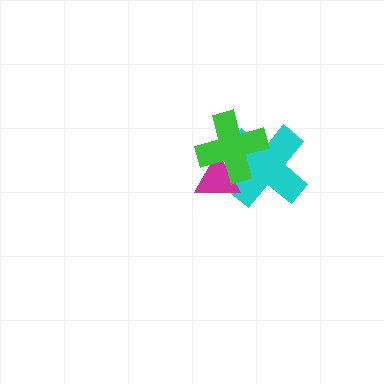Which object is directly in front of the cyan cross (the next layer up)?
The magenta triangle is directly in front of the cyan cross.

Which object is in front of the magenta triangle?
The green cross is in front of the magenta triangle.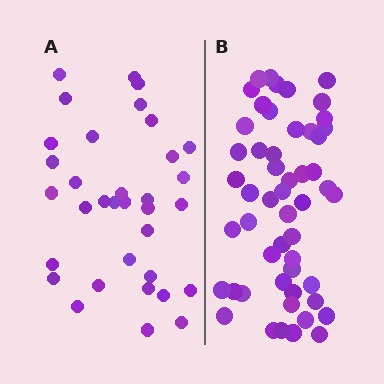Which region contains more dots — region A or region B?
Region B (the right region) has more dots.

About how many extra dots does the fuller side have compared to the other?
Region B has approximately 20 more dots than region A.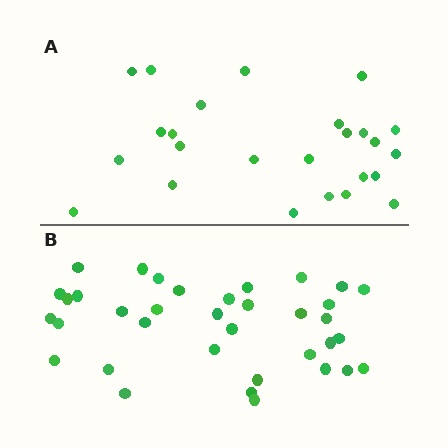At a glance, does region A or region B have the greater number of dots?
Region B (the bottom region) has more dots.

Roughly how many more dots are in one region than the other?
Region B has roughly 12 or so more dots than region A.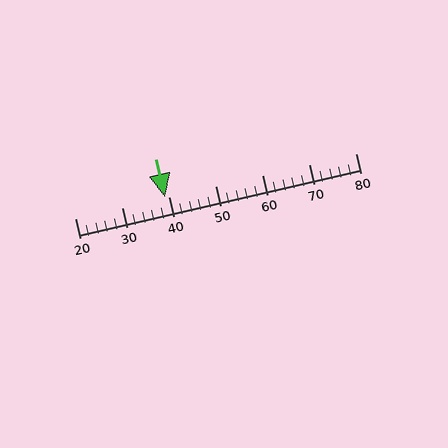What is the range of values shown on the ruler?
The ruler shows values from 20 to 80.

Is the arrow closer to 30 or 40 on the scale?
The arrow is closer to 40.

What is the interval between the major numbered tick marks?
The major tick marks are spaced 10 units apart.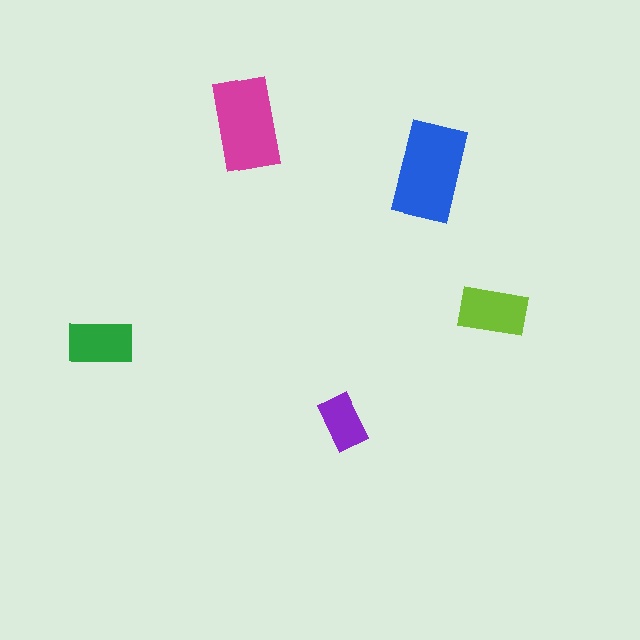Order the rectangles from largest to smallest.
the blue one, the magenta one, the lime one, the green one, the purple one.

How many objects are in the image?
There are 5 objects in the image.